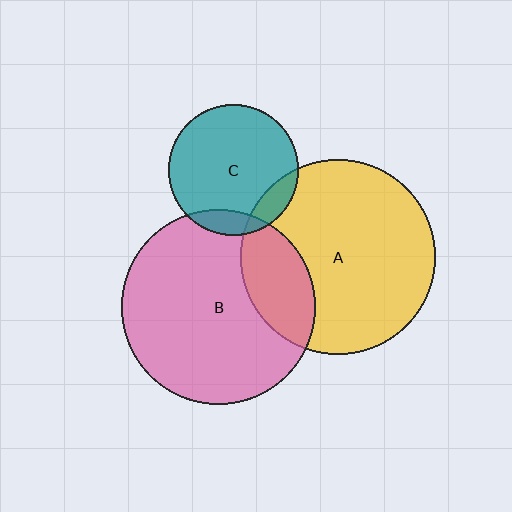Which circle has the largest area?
Circle A (yellow).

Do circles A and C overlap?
Yes.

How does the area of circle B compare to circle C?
Approximately 2.2 times.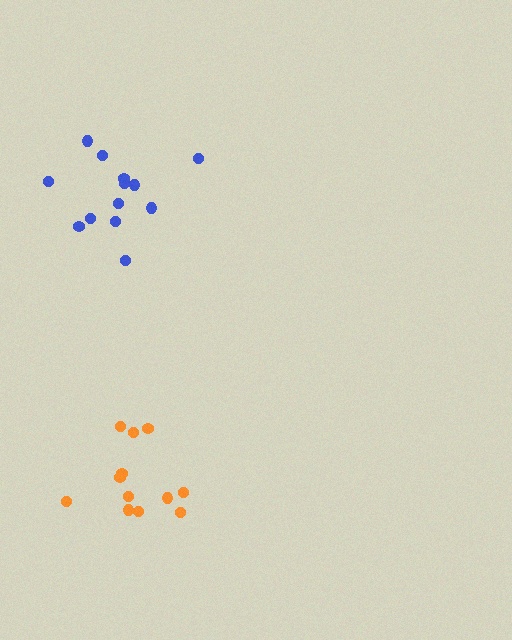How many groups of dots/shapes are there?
There are 2 groups.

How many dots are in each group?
Group 1: 12 dots, Group 2: 13 dots (25 total).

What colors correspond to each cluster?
The clusters are colored: orange, blue.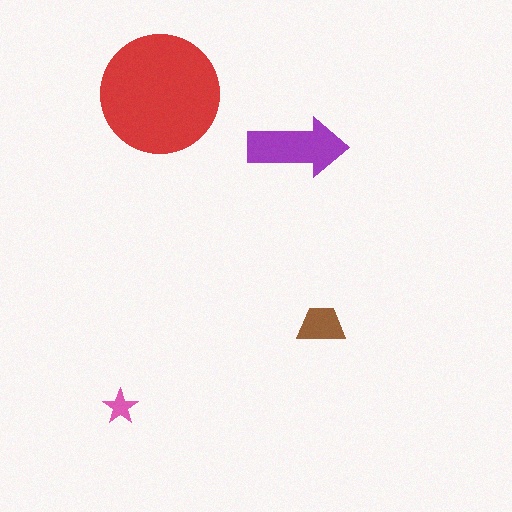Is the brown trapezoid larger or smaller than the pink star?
Larger.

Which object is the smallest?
The pink star.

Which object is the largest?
The red circle.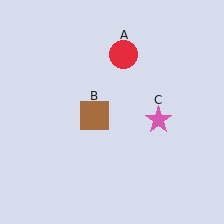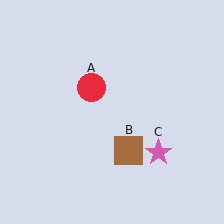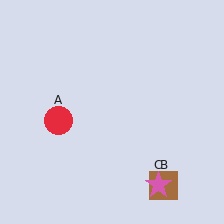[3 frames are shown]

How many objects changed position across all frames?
3 objects changed position: red circle (object A), brown square (object B), pink star (object C).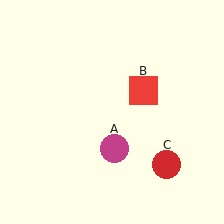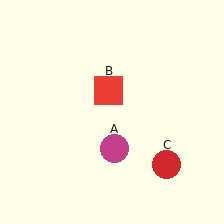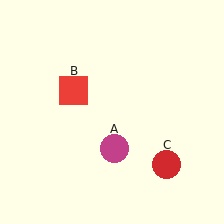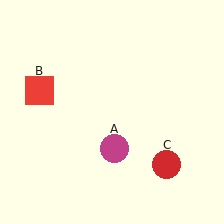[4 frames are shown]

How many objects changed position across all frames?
1 object changed position: red square (object B).